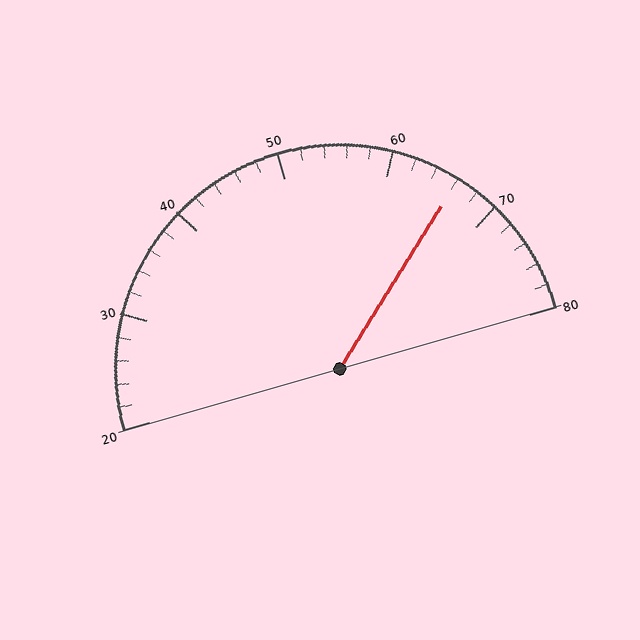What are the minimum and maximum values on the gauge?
The gauge ranges from 20 to 80.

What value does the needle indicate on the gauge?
The needle indicates approximately 66.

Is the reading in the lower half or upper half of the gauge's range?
The reading is in the upper half of the range (20 to 80).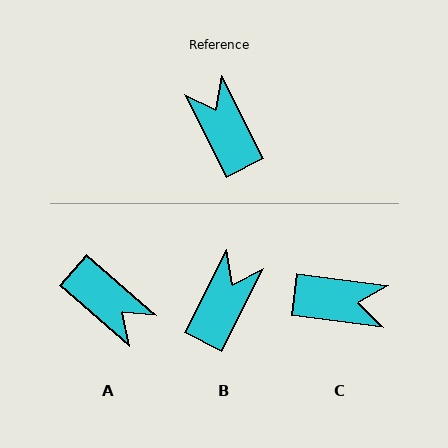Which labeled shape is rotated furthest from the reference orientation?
A, about 158 degrees away.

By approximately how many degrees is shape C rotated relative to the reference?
Approximately 125 degrees clockwise.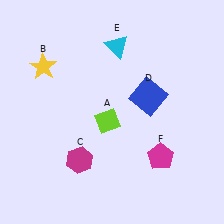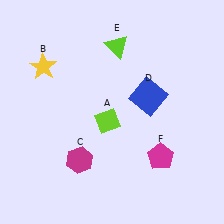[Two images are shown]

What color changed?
The triangle (E) changed from cyan in Image 1 to lime in Image 2.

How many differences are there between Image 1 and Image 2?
There is 1 difference between the two images.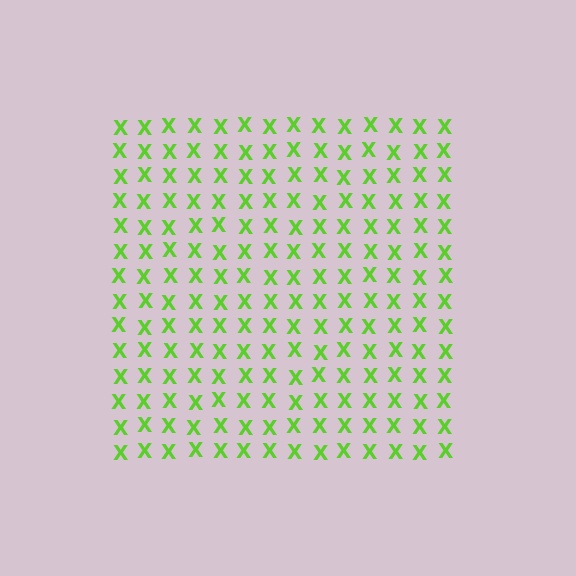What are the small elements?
The small elements are letter X's.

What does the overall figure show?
The overall figure shows a square.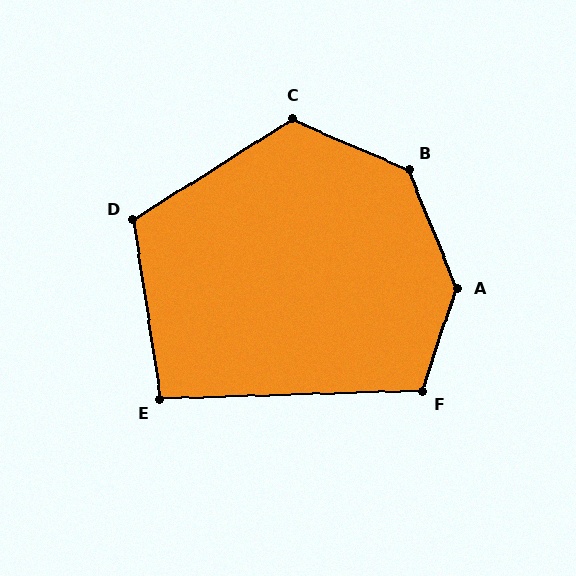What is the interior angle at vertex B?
Approximately 136 degrees (obtuse).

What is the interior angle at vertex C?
Approximately 124 degrees (obtuse).